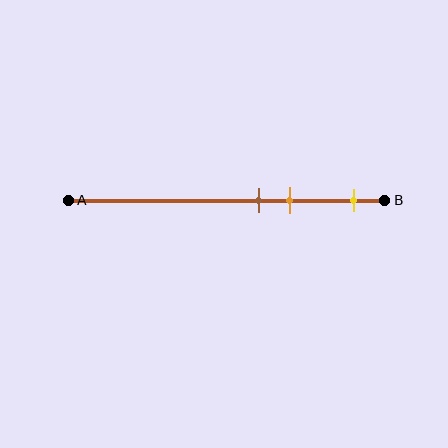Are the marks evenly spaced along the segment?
No, the marks are not evenly spaced.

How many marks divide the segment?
There are 3 marks dividing the segment.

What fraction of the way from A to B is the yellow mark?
The yellow mark is approximately 90% (0.9) of the way from A to B.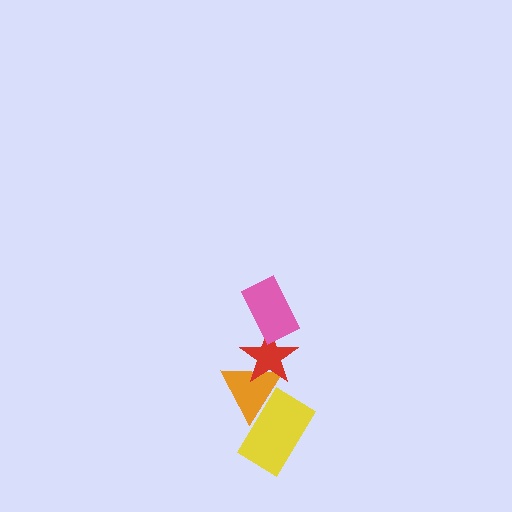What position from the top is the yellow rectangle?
The yellow rectangle is 4th from the top.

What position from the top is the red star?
The red star is 2nd from the top.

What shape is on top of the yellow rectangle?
The orange triangle is on top of the yellow rectangle.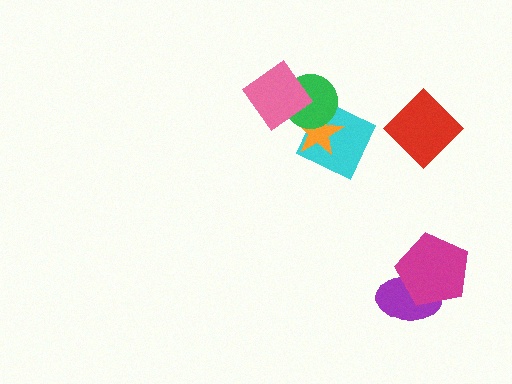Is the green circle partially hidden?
Yes, it is partially covered by another shape.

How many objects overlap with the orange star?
2 objects overlap with the orange star.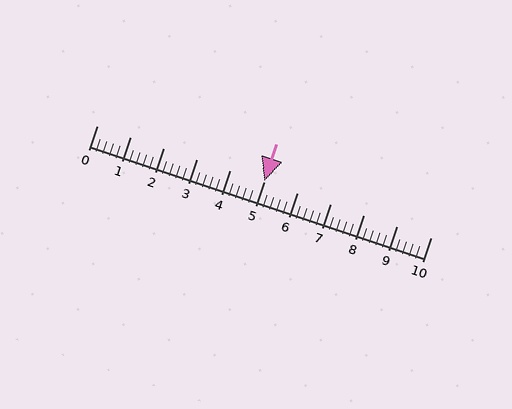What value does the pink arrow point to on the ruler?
The pink arrow points to approximately 5.0.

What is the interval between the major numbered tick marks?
The major tick marks are spaced 1 units apart.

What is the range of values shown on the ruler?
The ruler shows values from 0 to 10.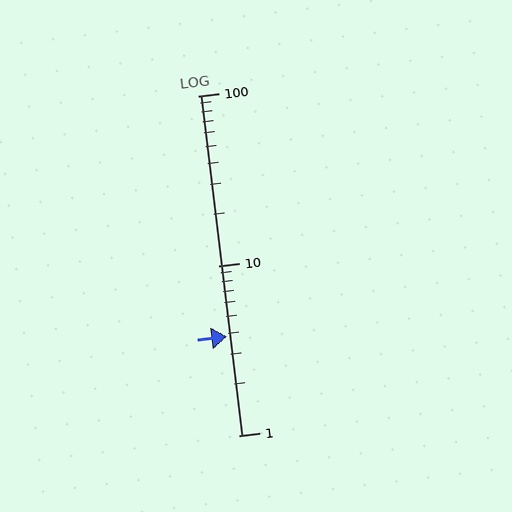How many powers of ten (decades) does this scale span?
The scale spans 2 decades, from 1 to 100.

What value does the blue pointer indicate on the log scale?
The pointer indicates approximately 3.8.